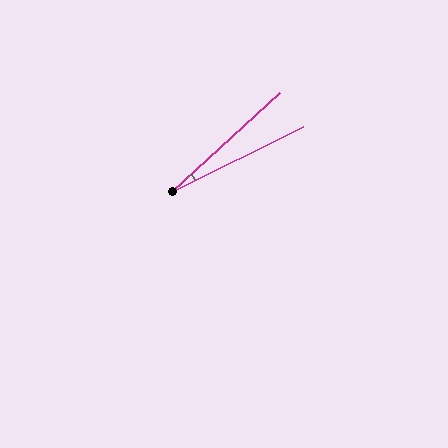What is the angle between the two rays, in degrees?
Approximately 16 degrees.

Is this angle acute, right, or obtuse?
It is acute.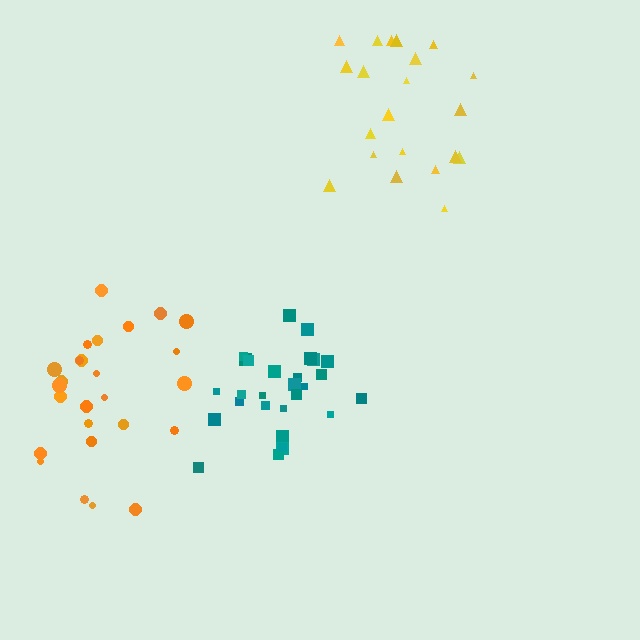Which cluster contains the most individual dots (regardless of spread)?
Teal (29).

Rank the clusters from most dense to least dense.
teal, yellow, orange.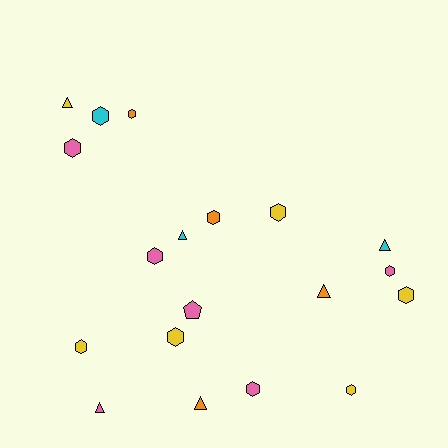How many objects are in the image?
There are 19 objects.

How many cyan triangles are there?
There are 2 cyan triangles.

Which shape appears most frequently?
Hexagon, with 12 objects.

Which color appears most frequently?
Yellow, with 6 objects.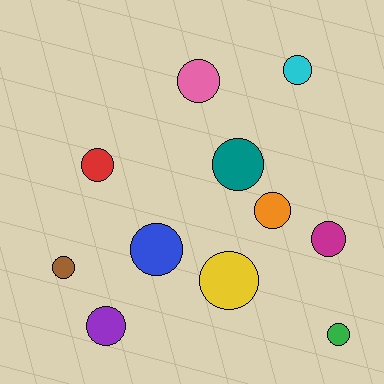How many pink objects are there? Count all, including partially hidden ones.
There is 1 pink object.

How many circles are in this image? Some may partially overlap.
There are 11 circles.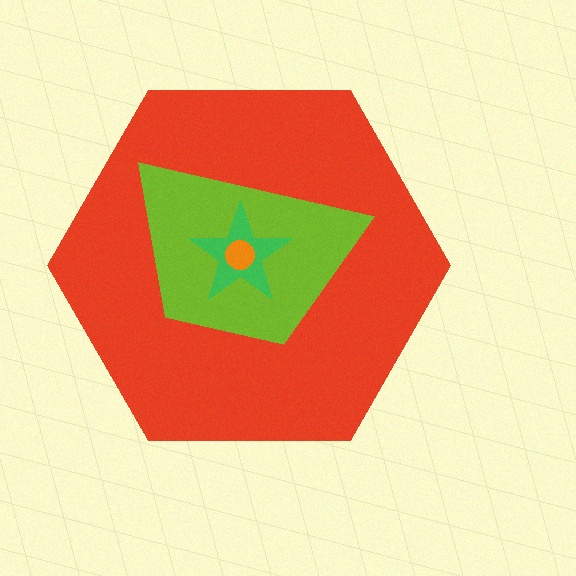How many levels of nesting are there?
4.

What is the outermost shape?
The red hexagon.